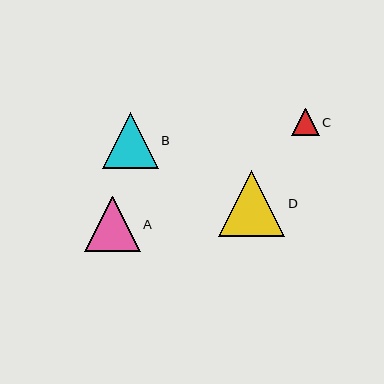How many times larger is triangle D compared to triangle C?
Triangle D is approximately 2.4 times the size of triangle C.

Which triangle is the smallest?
Triangle C is the smallest with a size of approximately 28 pixels.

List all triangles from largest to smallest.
From largest to smallest: D, B, A, C.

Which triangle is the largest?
Triangle D is the largest with a size of approximately 66 pixels.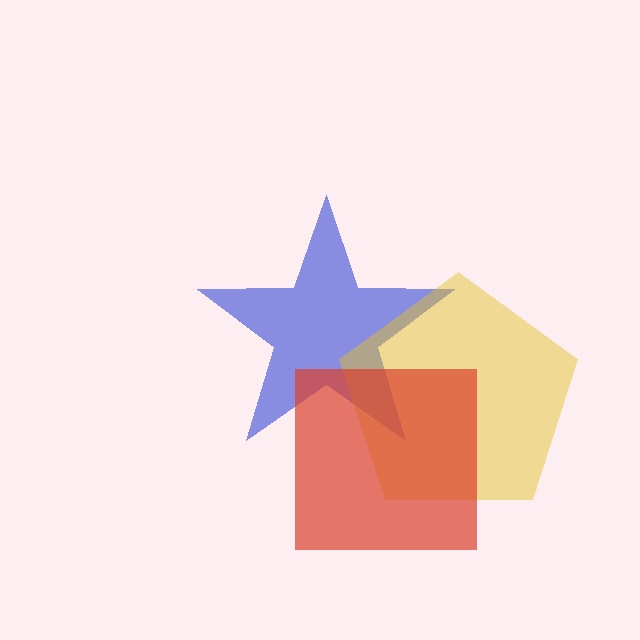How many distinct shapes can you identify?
There are 3 distinct shapes: a blue star, a yellow pentagon, a red square.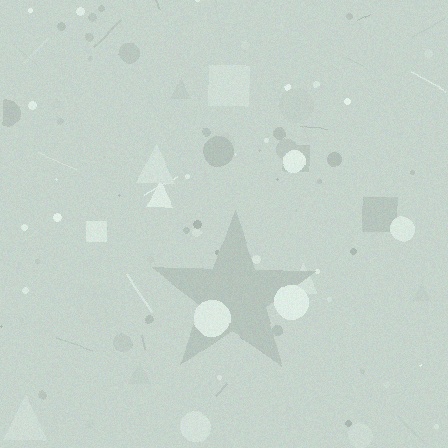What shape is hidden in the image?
A star is hidden in the image.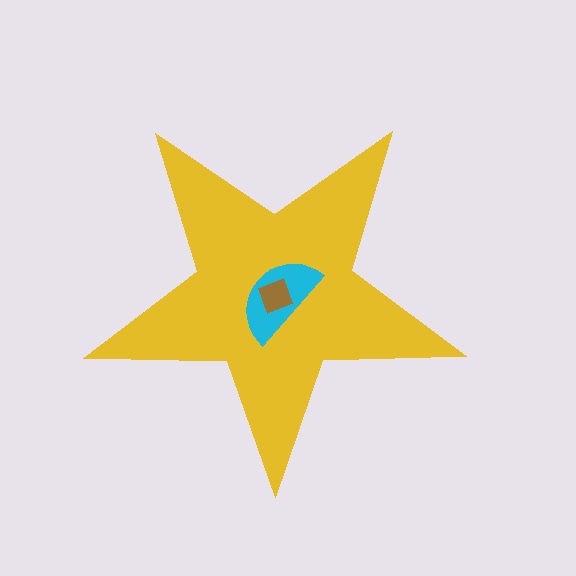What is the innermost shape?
The brown square.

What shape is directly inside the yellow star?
The cyan semicircle.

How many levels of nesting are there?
3.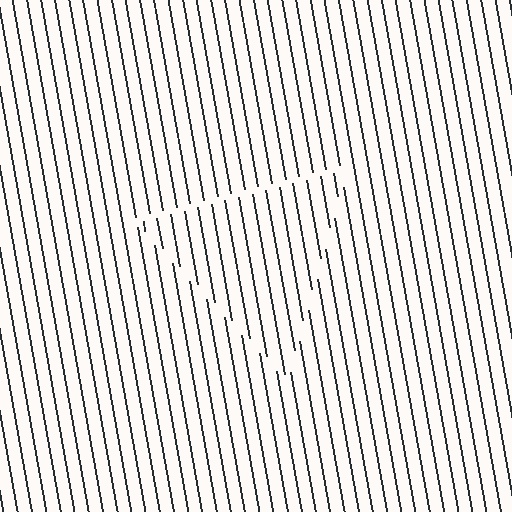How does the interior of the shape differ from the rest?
The interior of the shape contains the same grating, shifted by half a period — the contour is defined by the phase discontinuity where line-ends from the inner and outer gratings abut.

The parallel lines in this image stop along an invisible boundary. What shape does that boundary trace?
An illusory triangle. The interior of the shape contains the same grating, shifted by half a period — the contour is defined by the phase discontinuity where line-ends from the inner and outer gratings abut.